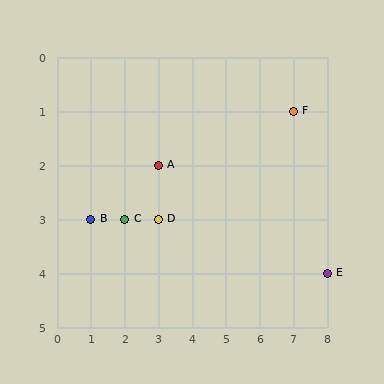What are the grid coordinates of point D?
Point D is at grid coordinates (3, 3).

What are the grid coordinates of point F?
Point F is at grid coordinates (7, 1).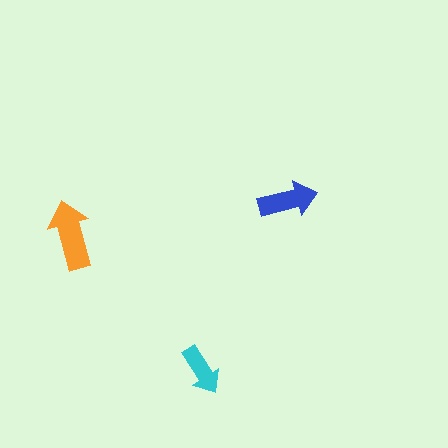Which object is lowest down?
The cyan arrow is bottommost.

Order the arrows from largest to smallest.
the orange one, the blue one, the cyan one.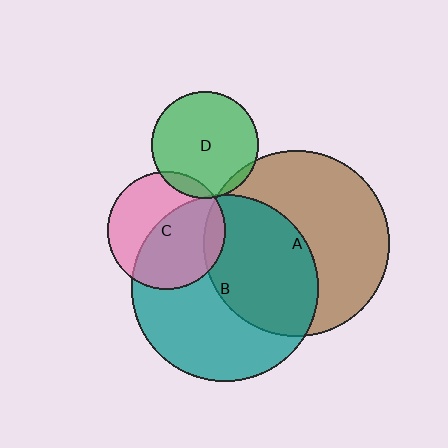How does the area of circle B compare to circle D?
Approximately 3.1 times.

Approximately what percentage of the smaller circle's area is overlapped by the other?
Approximately 10%.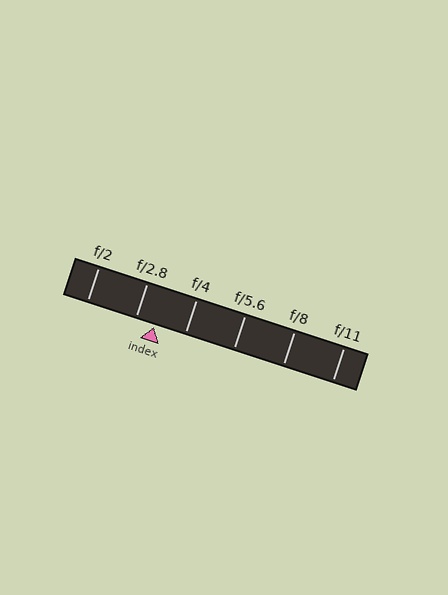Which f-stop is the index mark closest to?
The index mark is closest to f/2.8.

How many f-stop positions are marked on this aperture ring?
There are 6 f-stop positions marked.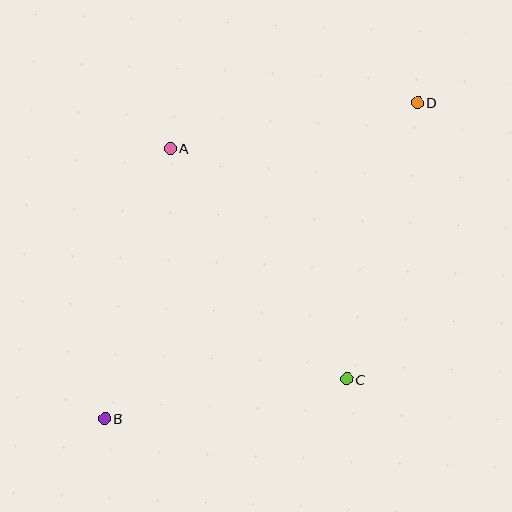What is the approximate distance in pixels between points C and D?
The distance between C and D is approximately 286 pixels.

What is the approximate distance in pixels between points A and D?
The distance between A and D is approximately 252 pixels.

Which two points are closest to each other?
Points B and C are closest to each other.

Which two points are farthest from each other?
Points B and D are farthest from each other.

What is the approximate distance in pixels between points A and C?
The distance between A and C is approximately 290 pixels.